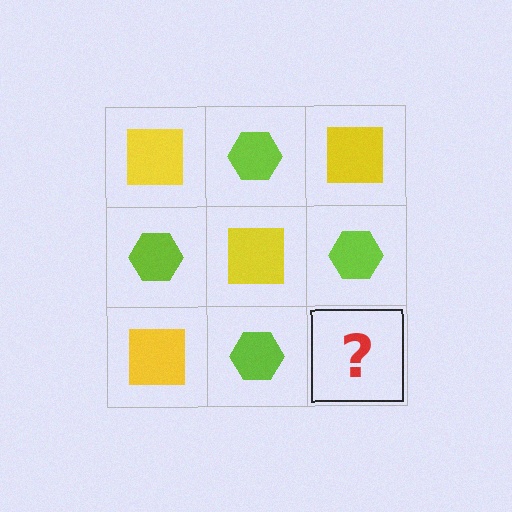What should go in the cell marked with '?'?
The missing cell should contain a yellow square.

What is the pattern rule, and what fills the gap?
The rule is that it alternates yellow square and lime hexagon in a checkerboard pattern. The gap should be filled with a yellow square.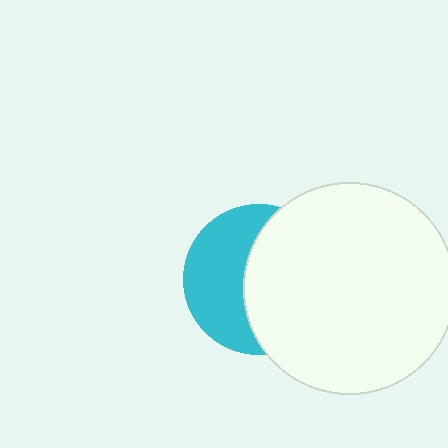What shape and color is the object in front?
The object in front is a white circle.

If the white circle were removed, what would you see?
You would see the complete cyan circle.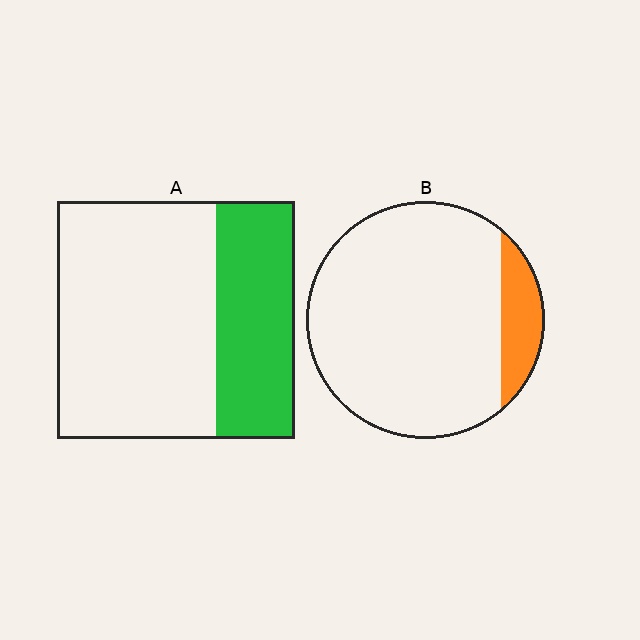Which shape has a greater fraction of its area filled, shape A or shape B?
Shape A.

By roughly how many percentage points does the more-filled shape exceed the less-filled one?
By roughly 20 percentage points (A over B).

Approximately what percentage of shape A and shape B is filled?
A is approximately 35% and B is approximately 15%.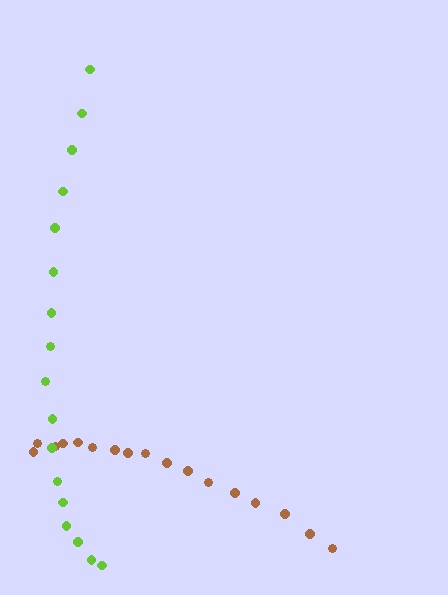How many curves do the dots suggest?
There are 2 distinct paths.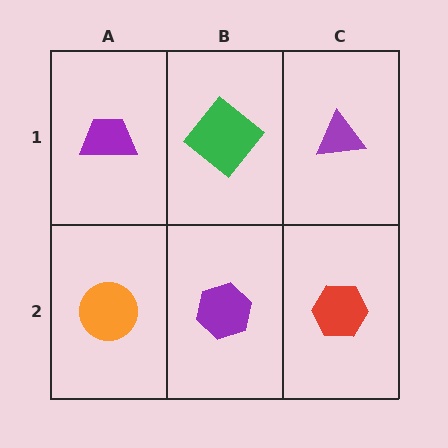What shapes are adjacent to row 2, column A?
A purple trapezoid (row 1, column A), a purple hexagon (row 2, column B).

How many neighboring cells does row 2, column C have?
2.